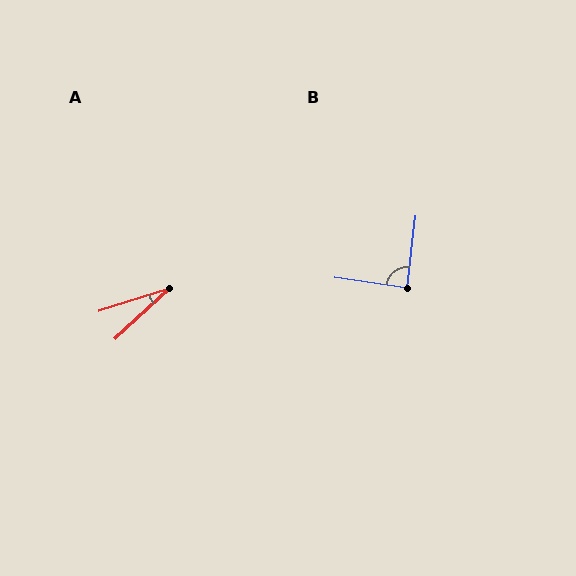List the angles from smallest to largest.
A (26°), B (88°).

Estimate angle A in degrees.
Approximately 26 degrees.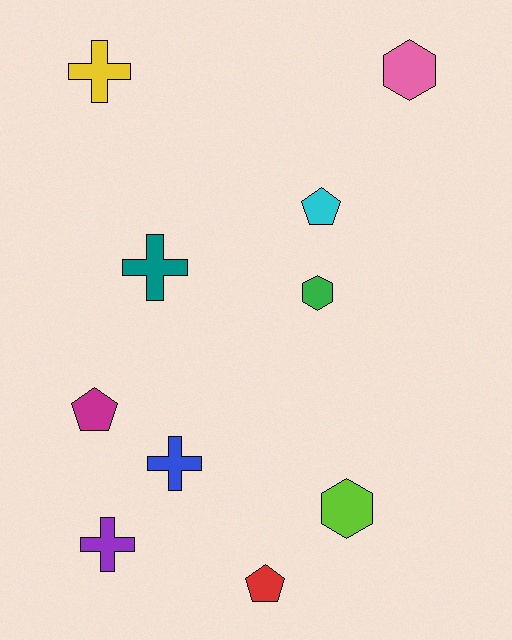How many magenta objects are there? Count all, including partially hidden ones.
There is 1 magenta object.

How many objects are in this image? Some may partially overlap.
There are 10 objects.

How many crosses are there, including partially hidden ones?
There are 4 crosses.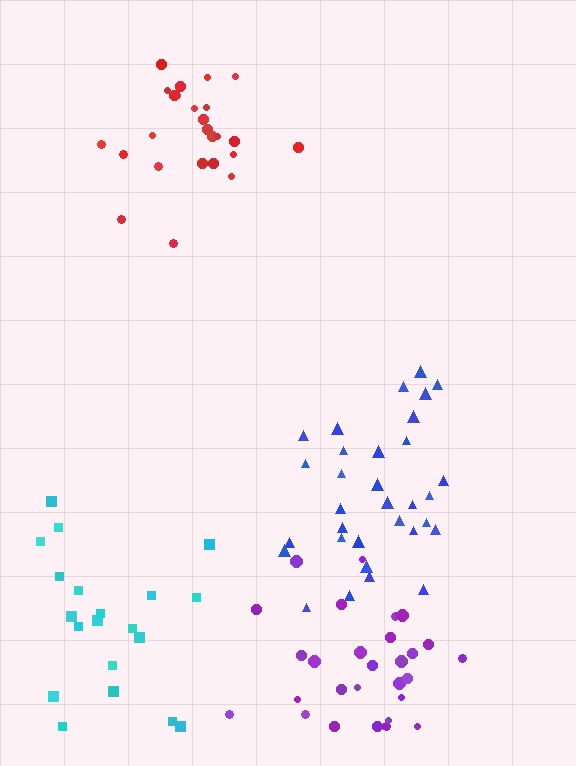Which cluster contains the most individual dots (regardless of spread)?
Blue (32).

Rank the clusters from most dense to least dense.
red, blue, purple, cyan.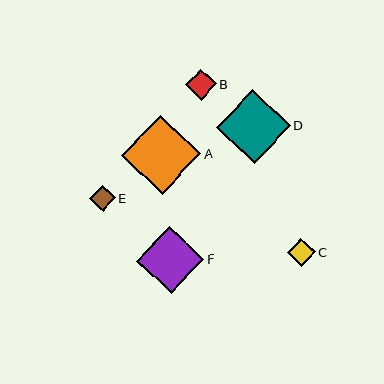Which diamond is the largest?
Diamond A is the largest with a size of approximately 80 pixels.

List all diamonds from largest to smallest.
From largest to smallest: A, D, F, B, C, E.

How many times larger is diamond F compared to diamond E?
Diamond F is approximately 2.6 times the size of diamond E.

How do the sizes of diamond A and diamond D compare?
Diamond A and diamond D are approximately the same size.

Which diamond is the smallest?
Diamond E is the smallest with a size of approximately 26 pixels.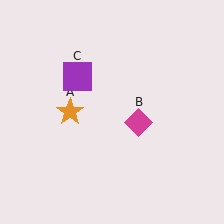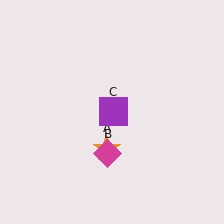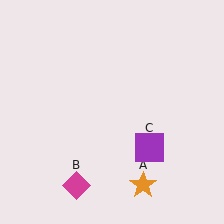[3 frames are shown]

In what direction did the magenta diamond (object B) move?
The magenta diamond (object B) moved down and to the left.